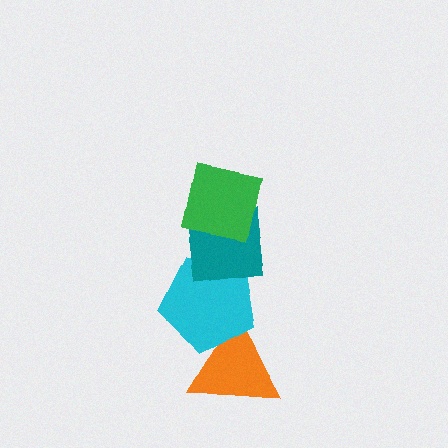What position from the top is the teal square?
The teal square is 2nd from the top.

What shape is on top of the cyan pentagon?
The teal square is on top of the cyan pentagon.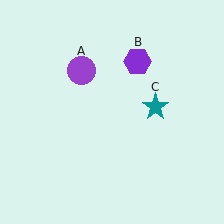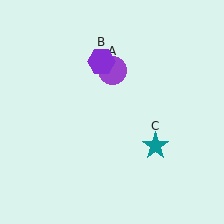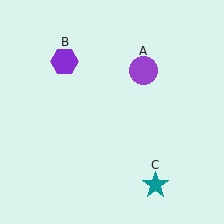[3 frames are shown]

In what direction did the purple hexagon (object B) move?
The purple hexagon (object B) moved left.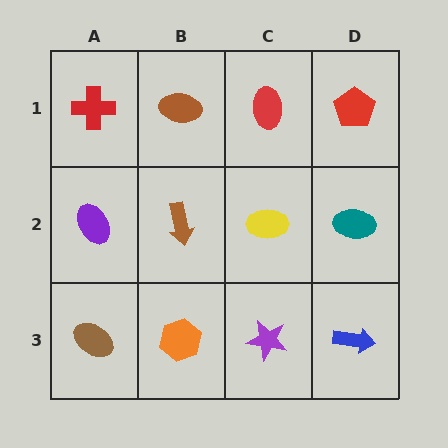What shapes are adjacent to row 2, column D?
A red pentagon (row 1, column D), a blue arrow (row 3, column D), a yellow ellipse (row 2, column C).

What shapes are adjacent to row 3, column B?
A brown arrow (row 2, column B), a brown ellipse (row 3, column A), a purple star (row 3, column C).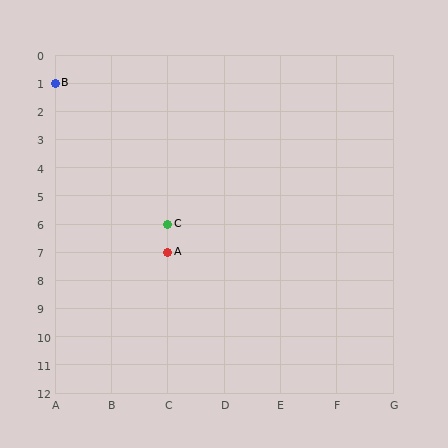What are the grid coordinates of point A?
Point A is at grid coordinates (C, 7).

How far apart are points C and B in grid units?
Points C and B are 2 columns and 5 rows apart (about 5.4 grid units diagonally).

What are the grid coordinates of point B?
Point B is at grid coordinates (A, 1).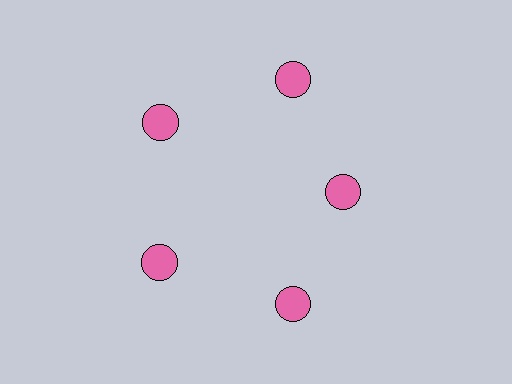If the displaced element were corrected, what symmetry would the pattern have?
It would have 5-fold rotational symmetry — the pattern would map onto itself every 72 degrees.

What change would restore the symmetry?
The symmetry would be restored by moving it outward, back onto the ring so that all 5 circles sit at equal angles and equal distance from the center.